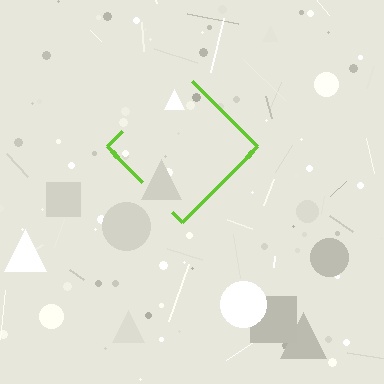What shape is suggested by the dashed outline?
The dashed outline suggests a diamond.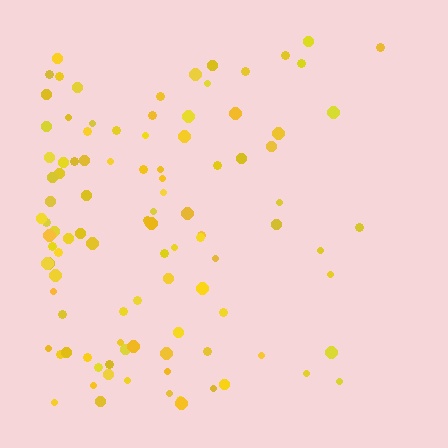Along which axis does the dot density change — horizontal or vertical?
Horizontal.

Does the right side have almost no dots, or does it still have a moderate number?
Still a moderate number, just noticeably fewer than the left.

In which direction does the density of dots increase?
From right to left, with the left side densest.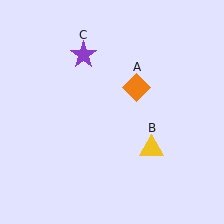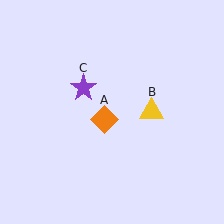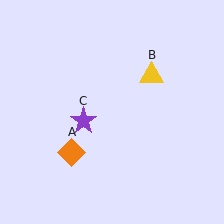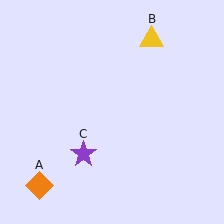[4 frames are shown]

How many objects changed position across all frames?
3 objects changed position: orange diamond (object A), yellow triangle (object B), purple star (object C).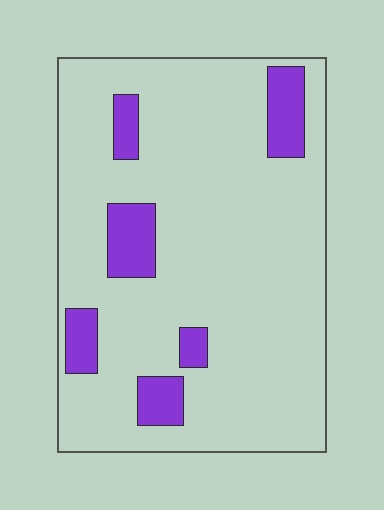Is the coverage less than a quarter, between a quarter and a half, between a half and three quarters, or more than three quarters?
Less than a quarter.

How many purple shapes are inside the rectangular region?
6.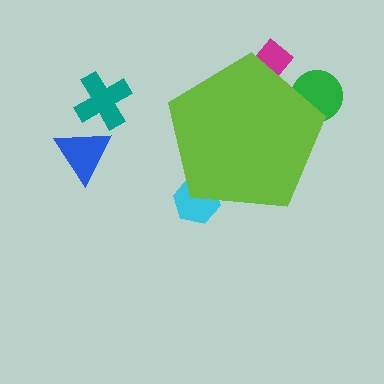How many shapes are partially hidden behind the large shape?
3 shapes are partially hidden.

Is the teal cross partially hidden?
No, the teal cross is fully visible.